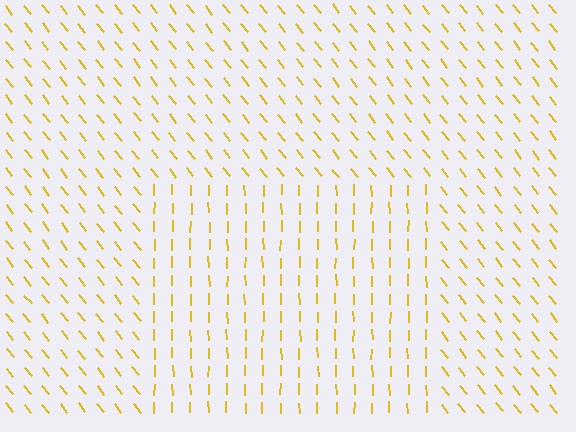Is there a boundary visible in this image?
Yes, there is a texture boundary formed by a change in line orientation.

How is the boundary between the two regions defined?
The boundary is defined purely by a change in line orientation (approximately 38 degrees difference). All lines are the same color and thickness.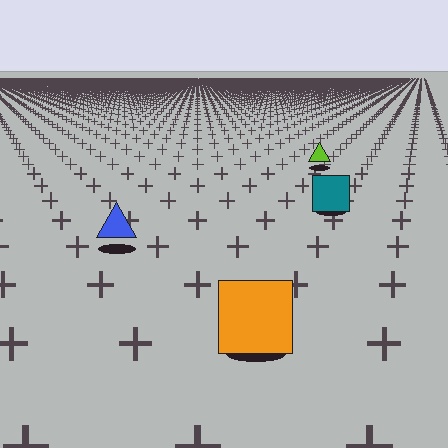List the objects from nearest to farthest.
From nearest to farthest: the orange square, the blue triangle, the teal square, the lime triangle.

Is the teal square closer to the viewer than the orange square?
No. The orange square is closer — you can tell from the texture gradient: the ground texture is coarser near it.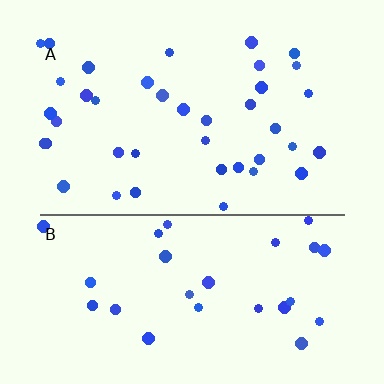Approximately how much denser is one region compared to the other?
Approximately 1.4× — region A over region B.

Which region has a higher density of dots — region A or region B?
A (the top).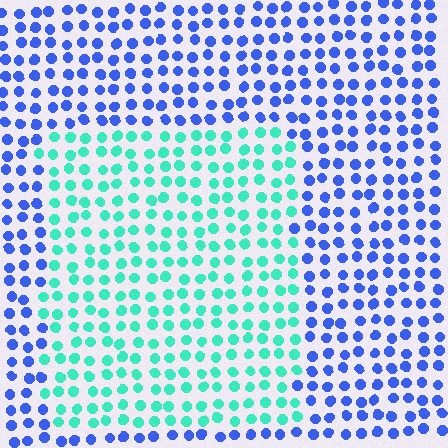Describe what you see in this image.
The image is filled with small blue elements in a uniform arrangement. A rectangle-shaped region is visible where the elements are tinted to a slightly different hue, forming a subtle color boundary.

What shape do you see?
I see a rectangle.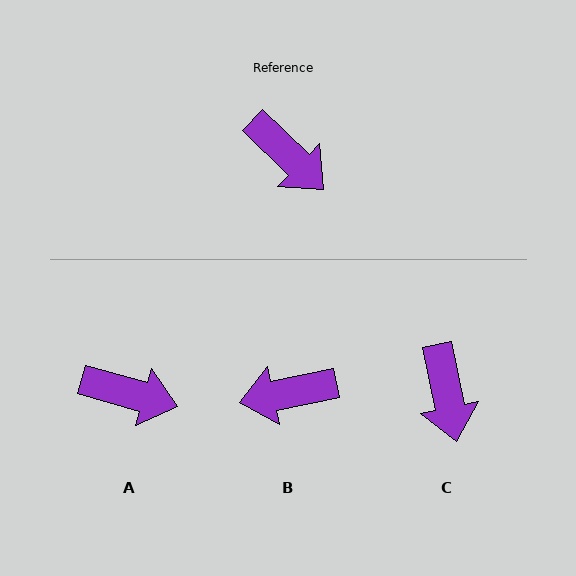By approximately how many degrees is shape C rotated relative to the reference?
Approximately 34 degrees clockwise.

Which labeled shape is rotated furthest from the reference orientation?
B, about 124 degrees away.